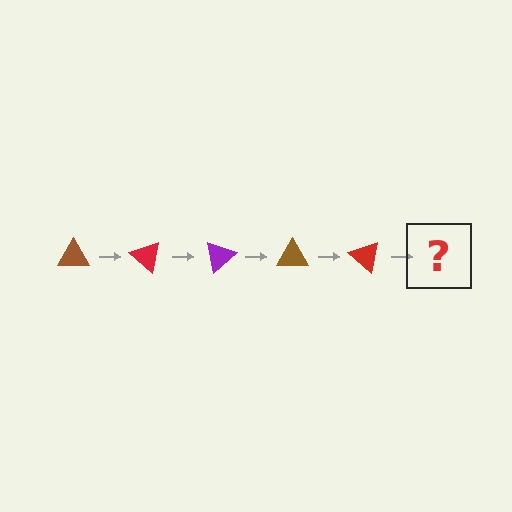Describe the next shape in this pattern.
It should be a purple triangle, rotated 200 degrees from the start.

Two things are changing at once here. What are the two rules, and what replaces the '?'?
The two rules are that it rotates 40 degrees each step and the color cycles through brown, red, and purple. The '?' should be a purple triangle, rotated 200 degrees from the start.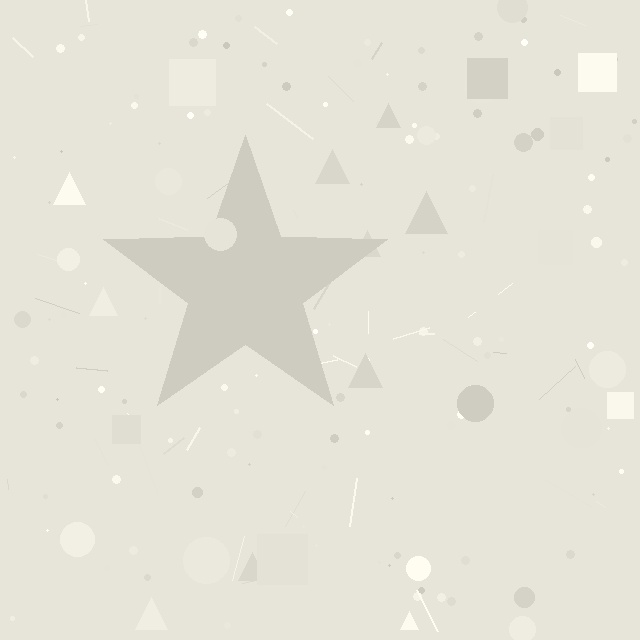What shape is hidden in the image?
A star is hidden in the image.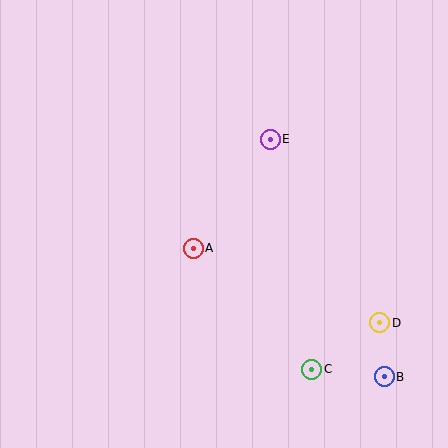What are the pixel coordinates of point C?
Point C is at (312, 369).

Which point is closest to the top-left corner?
Point E is closest to the top-left corner.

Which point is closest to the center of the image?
Point A at (193, 248) is closest to the center.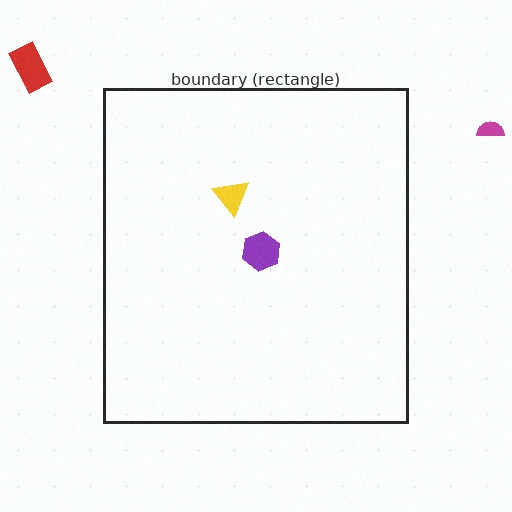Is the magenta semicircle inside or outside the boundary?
Outside.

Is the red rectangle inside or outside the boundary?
Outside.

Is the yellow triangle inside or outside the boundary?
Inside.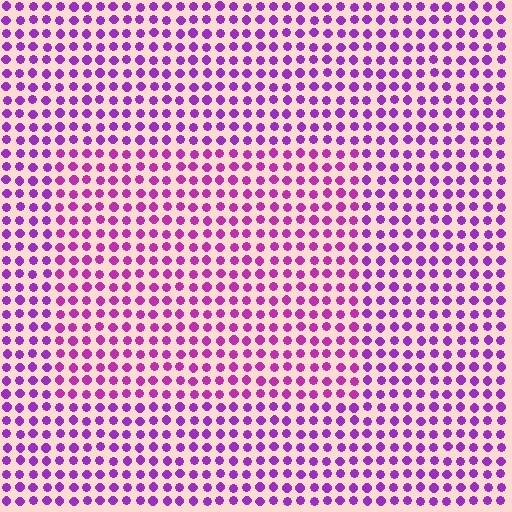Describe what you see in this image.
The image is filled with small purple elements in a uniform arrangement. A rectangle-shaped region is visible where the elements are tinted to a slightly different hue, forming a subtle color boundary.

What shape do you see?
I see a rectangle.